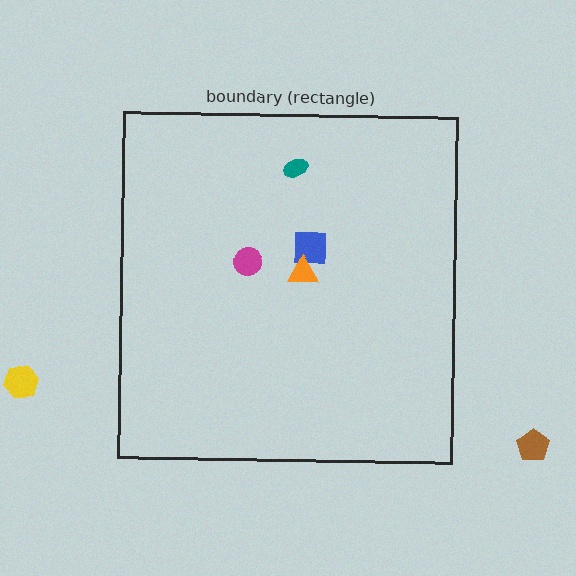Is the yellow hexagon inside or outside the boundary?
Outside.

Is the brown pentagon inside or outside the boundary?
Outside.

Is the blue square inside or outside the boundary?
Inside.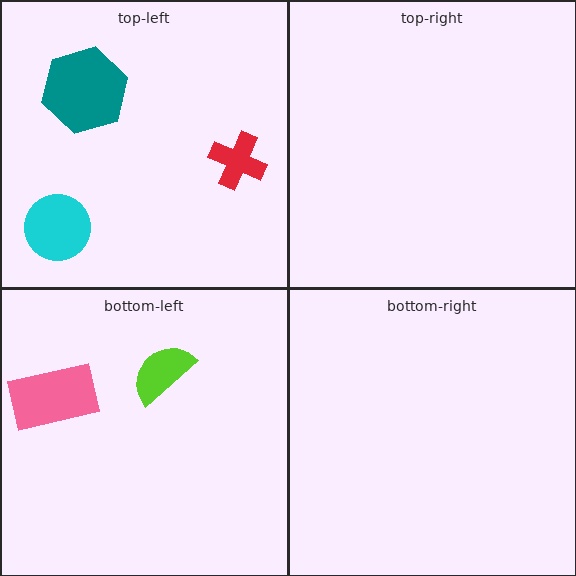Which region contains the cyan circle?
The top-left region.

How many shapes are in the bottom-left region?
2.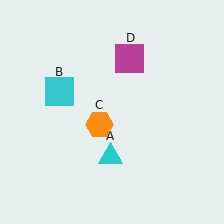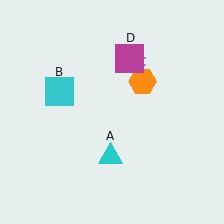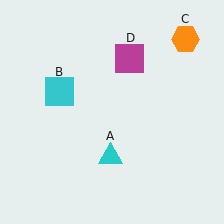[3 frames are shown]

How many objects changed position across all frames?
1 object changed position: orange hexagon (object C).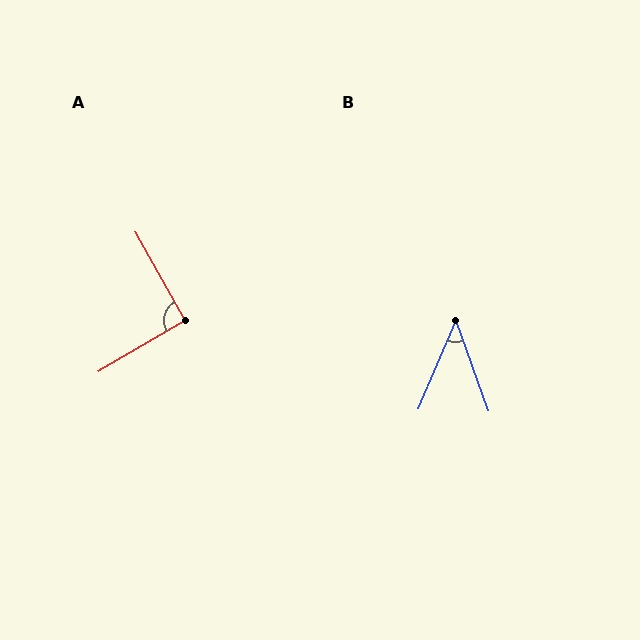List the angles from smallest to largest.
B (43°), A (91°).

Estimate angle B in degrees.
Approximately 43 degrees.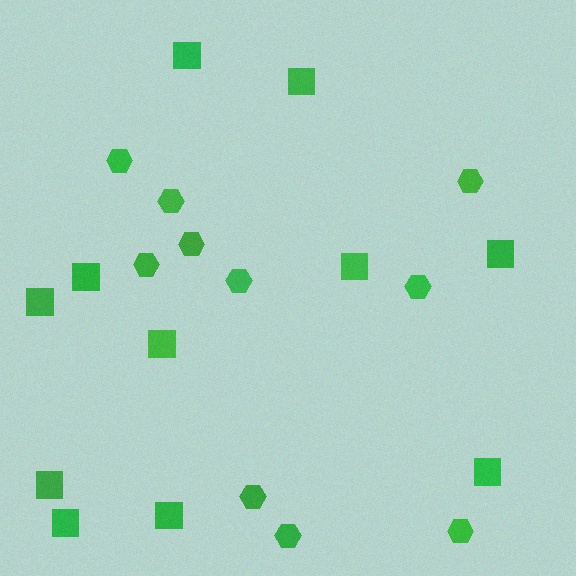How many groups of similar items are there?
There are 2 groups: one group of hexagons (10) and one group of squares (11).